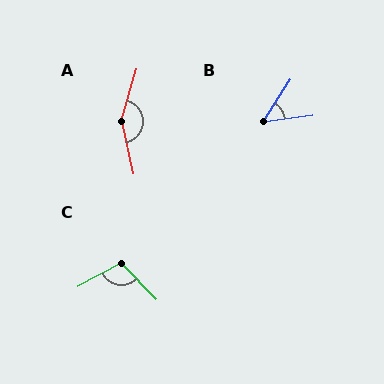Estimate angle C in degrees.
Approximately 106 degrees.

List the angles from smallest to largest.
B (49°), C (106°), A (152°).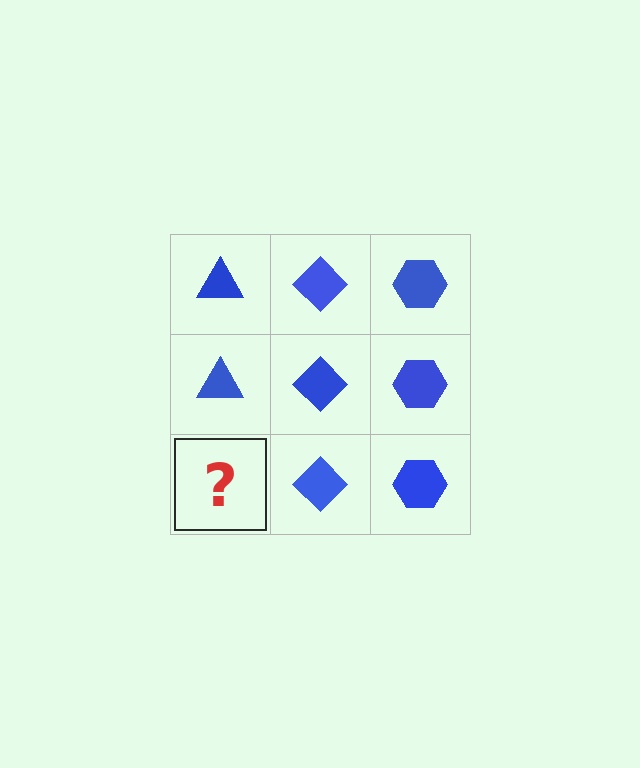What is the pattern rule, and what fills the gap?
The rule is that each column has a consistent shape. The gap should be filled with a blue triangle.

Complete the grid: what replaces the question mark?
The question mark should be replaced with a blue triangle.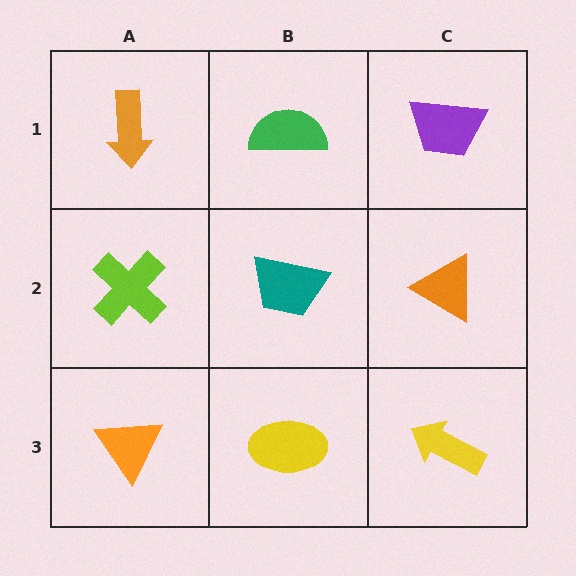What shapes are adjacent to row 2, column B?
A green semicircle (row 1, column B), a yellow ellipse (row 3, column B), a lime cross (row 2, column A), an orange triangle (row 2, column C).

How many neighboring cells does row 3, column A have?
2.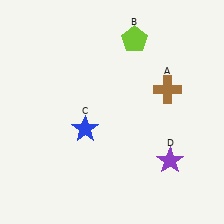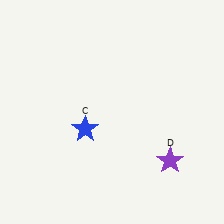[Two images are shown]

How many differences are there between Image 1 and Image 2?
There are 2 differences between the two images.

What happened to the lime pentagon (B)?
The lime pentagon (B) was removed in Image 2. It was in the top-right area of Image 1.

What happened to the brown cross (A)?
The brown cross (A) was removed in Image 2. It was in the top-right area of Image 1.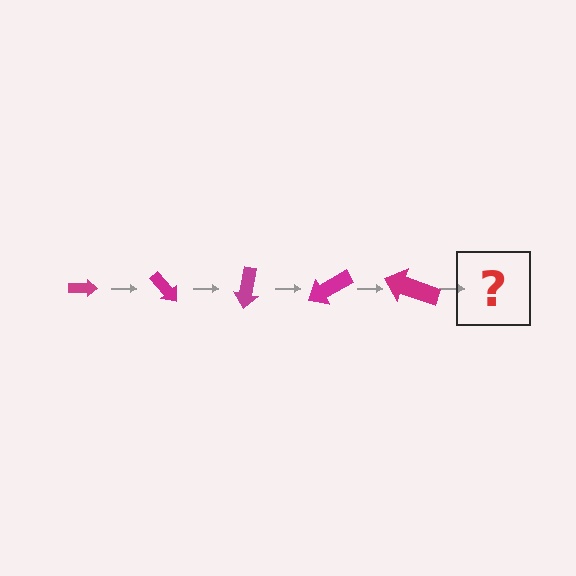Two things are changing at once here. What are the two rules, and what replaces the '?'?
The two rules are that the arrow grows larger each step and it rotates 50 degrees each step. The '?' should be an arrow, larger than the previous one and rotated 250 degrees from the start.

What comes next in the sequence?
The next element should be an arrow, larger than the previous one and rotated 250 degrees from the start.